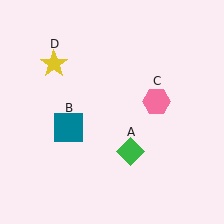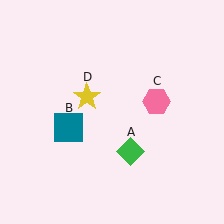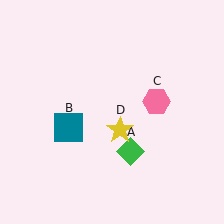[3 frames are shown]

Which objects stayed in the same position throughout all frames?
Green diamond (object A) and teal square (object B) and pink hexagon (object C) remained stationary.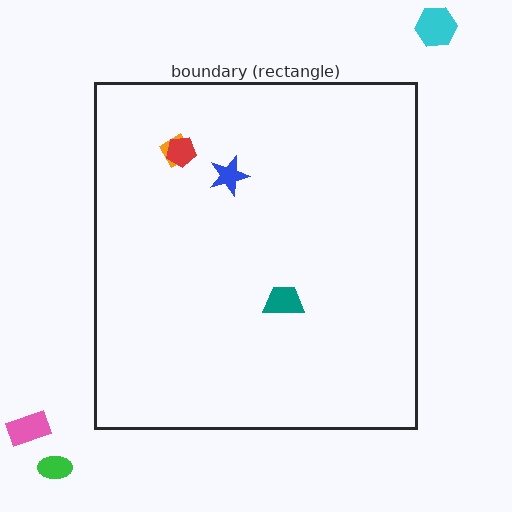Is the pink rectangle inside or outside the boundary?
Outside.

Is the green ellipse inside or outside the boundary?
Outside.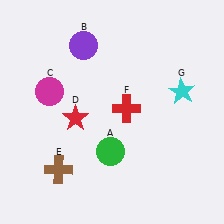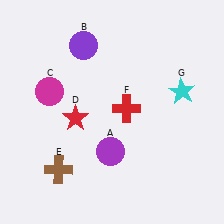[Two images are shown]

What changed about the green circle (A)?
In Image 1, A is green. In Image 2, it changed to purple.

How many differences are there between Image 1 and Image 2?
There is 1 difference between the two images.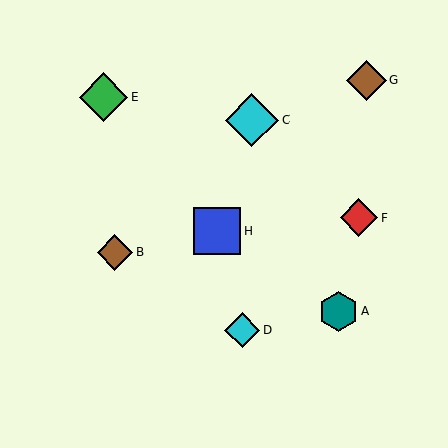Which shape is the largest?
The cyan diamond (labeled C) is the largest.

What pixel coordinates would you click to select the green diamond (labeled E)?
Click at (103, 97) to select the green diamond E.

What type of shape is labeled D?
Shape D is a cyan diamond.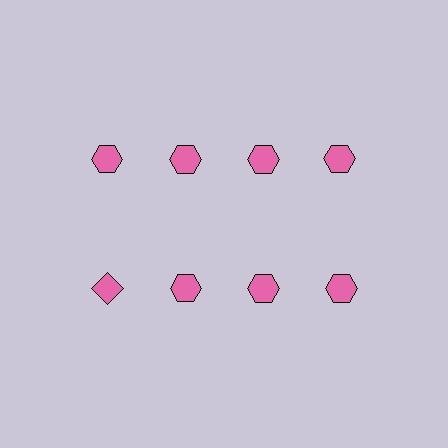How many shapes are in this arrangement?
There are 8 shapes arranged in a grid pattern.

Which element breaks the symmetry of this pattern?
The pink diamond in the second row, leftmost column breaks the symmetry. All other shapes are pink hexagons.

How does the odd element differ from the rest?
It has a different shape: diamond instead of hexagon.